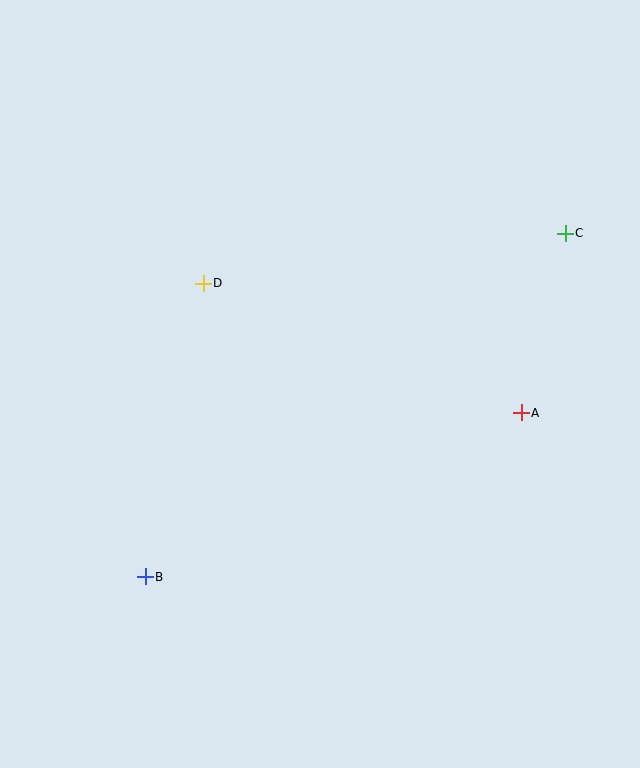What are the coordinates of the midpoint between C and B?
The midpoint between C and B is at (355, 405).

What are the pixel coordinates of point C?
Point C is at (565, 233).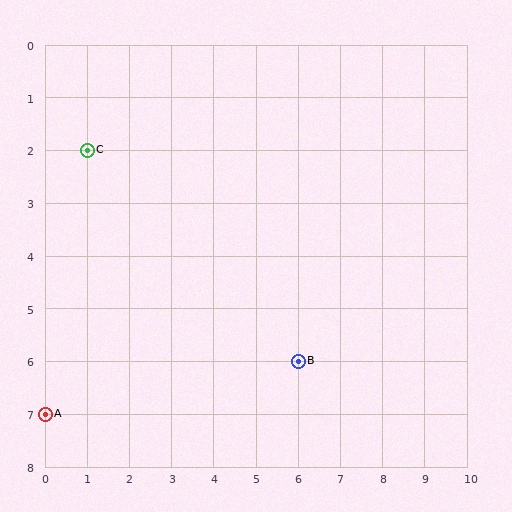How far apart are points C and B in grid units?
Points C and B are 5 columns and 4 rows apart (about 6.4 grid units diagonally).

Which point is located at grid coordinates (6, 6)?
Point B is at (6, 6).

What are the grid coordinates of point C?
Point C is at grid coordinates (1, 2).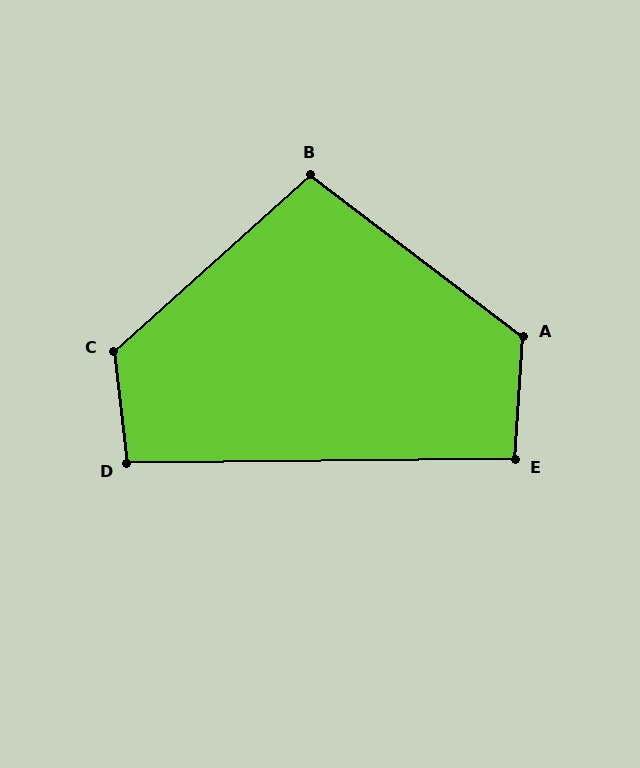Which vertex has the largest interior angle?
C, at approximately 125 degrees.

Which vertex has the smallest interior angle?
E, at approximately 95 degrees.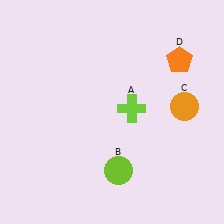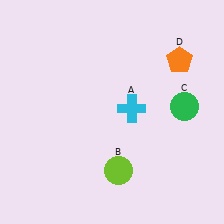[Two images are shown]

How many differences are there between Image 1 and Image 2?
There are 2 differences between the two images.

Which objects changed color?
A changed from lime to cyan. C changed from orange to green.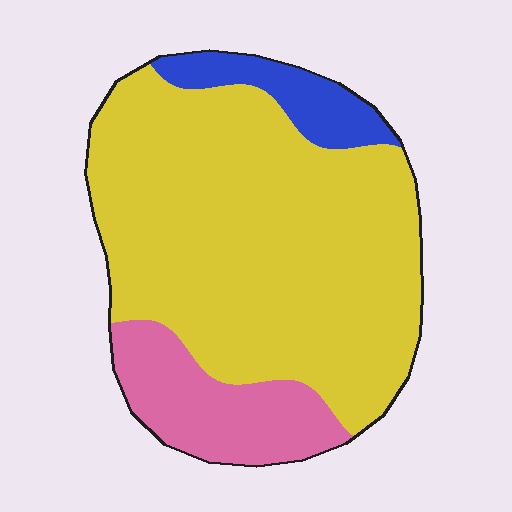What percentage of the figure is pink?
Pink covers about 15% of the figure.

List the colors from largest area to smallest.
From largest to smallest: yellow, pink, blue.